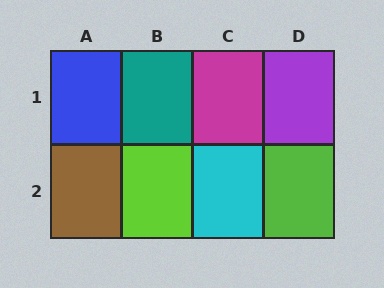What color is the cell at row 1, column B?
Teal.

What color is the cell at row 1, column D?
Purple.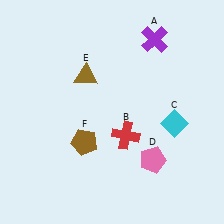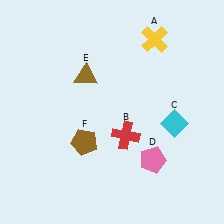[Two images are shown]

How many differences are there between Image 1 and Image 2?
There is 1 difference between the two images.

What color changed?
The cross (A) changed from purple in Image 1 to yellow in Image 2.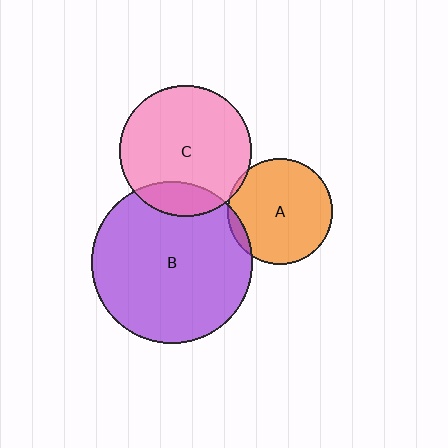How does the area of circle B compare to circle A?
Approximately 2.3 times.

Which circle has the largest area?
Circle B (purple).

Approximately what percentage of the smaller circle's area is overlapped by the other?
Approximately 5%.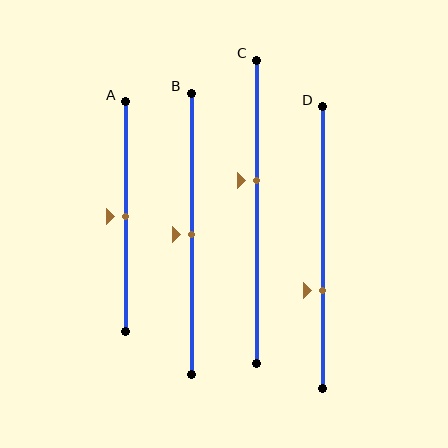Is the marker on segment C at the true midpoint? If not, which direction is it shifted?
No, the marker on segment C is shifted upward by about 10% of the segment length.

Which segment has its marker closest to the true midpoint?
Segment A has its marker closest to the true midpoint.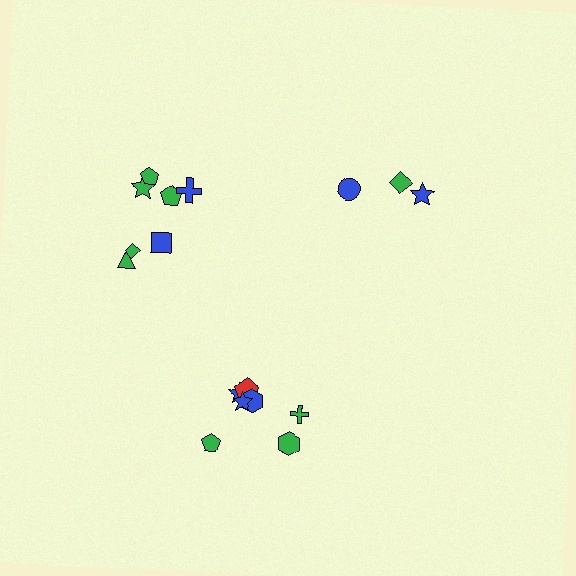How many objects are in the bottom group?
There are 7 objects.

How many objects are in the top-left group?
There are 7 objects.